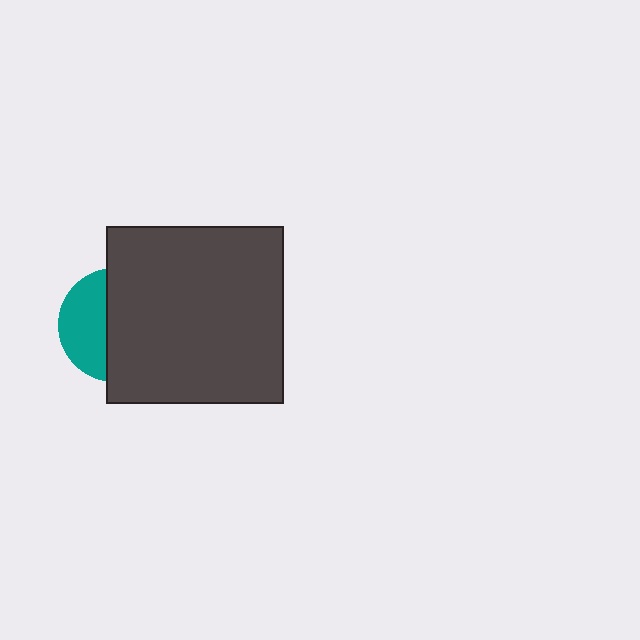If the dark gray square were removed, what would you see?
You would see the complete teal circle.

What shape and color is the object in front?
The object in front is a dark gray square.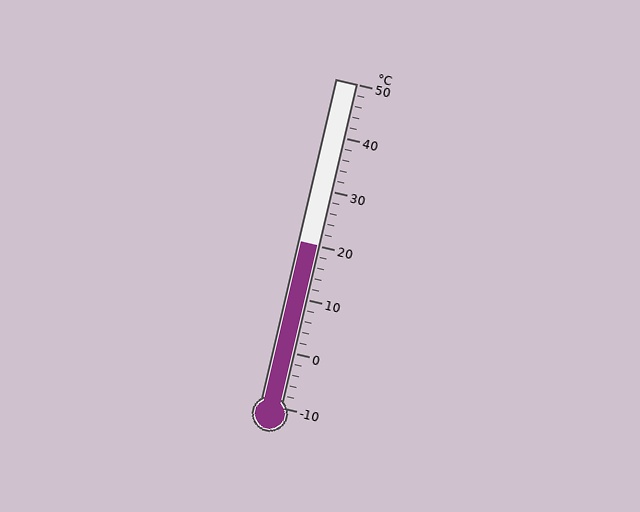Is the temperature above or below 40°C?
The temperature is below 40°C.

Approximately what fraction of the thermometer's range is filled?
The thermometer is filled to approximately 50% of its range.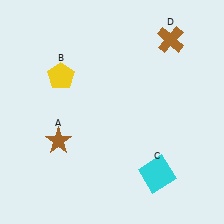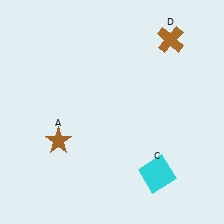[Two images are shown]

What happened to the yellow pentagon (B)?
The yellow pentagon (B) was removed in Image 2. It was in the top-left area of Image 1.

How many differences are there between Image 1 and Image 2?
There is 1 difference between the two images.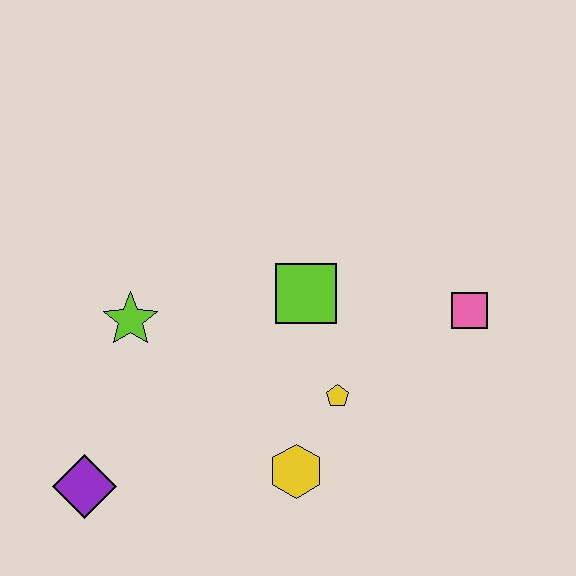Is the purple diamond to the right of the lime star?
No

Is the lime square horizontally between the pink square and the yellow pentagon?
No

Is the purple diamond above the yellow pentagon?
No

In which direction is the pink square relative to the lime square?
The pink square is to the right of the lime square.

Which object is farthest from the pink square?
The purple diamond is farthest from the pink square.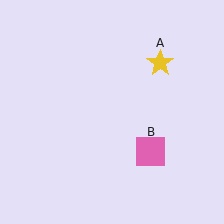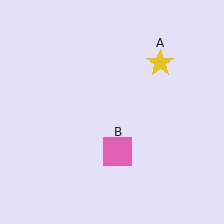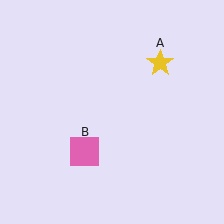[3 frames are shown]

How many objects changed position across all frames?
1 object changed position: pink square (object B).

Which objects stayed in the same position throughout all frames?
Yellow star (object A) remained stationary.